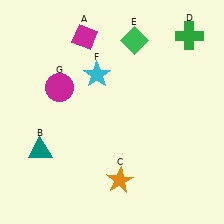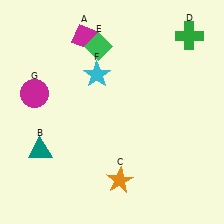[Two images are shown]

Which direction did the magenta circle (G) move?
The magenta circle (G) moved left.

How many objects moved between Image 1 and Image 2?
2 objects moved between the two images.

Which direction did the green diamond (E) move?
The green diamond (E) moved left.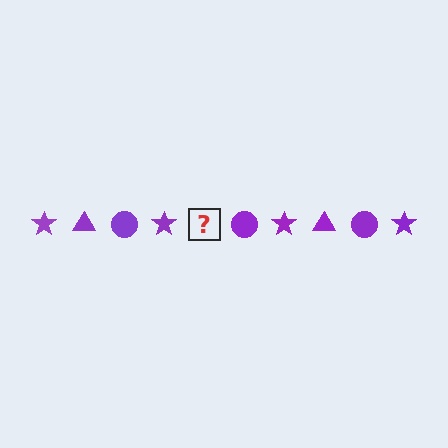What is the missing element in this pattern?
The missing element is a purple triangle.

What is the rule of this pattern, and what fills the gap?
The rule is that the pattern cycles through star, triangle, circle shapes in purple. The gap should be filled with a purple triangle.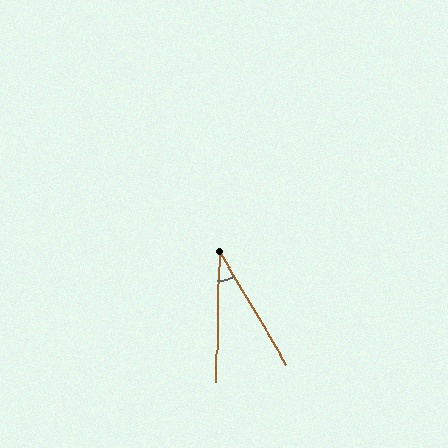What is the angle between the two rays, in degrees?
Approximately 32 degrees.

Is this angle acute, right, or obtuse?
It is acute.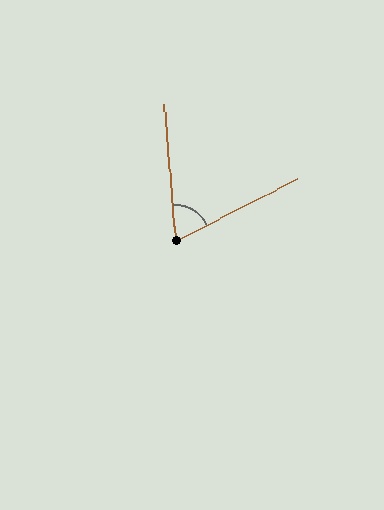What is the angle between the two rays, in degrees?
Approximately 68 degrees.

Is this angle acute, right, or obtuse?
It is acute.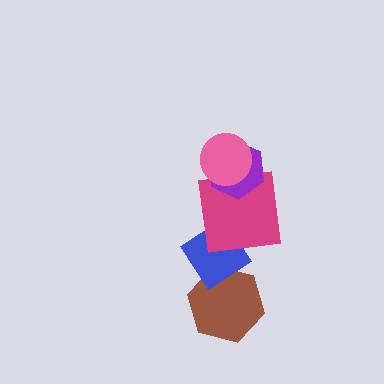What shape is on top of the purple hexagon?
The pink circle is on top of the purple hexagon.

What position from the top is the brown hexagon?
The brown hexagon is 5th from the top.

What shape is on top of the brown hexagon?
The blue diamond is on top of the brown hexagon.